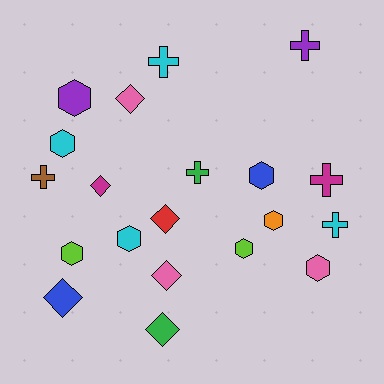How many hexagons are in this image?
There are 8 hexagons.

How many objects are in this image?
There are 20 objects.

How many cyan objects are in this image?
There are 4 cyan objects.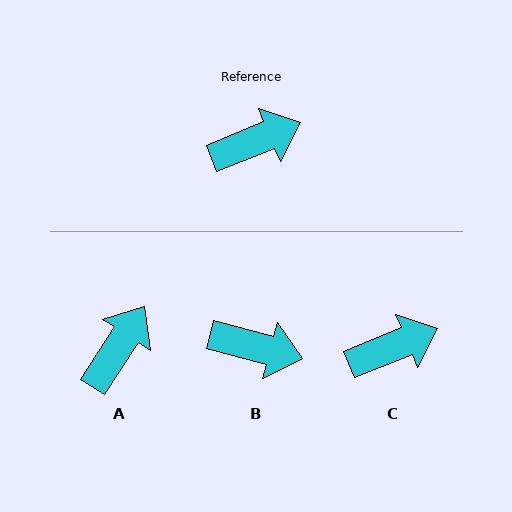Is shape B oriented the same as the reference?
No, it is off by about 36 degrees.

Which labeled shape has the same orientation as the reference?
C.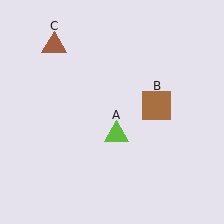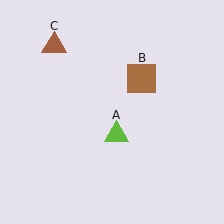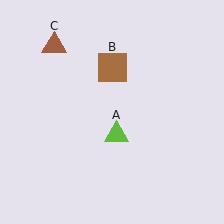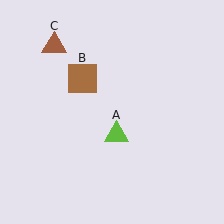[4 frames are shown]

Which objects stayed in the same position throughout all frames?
Lime triangle (object A) and brown triangle (object C) remained stationary.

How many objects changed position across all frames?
1 object changed position: brown square (object B).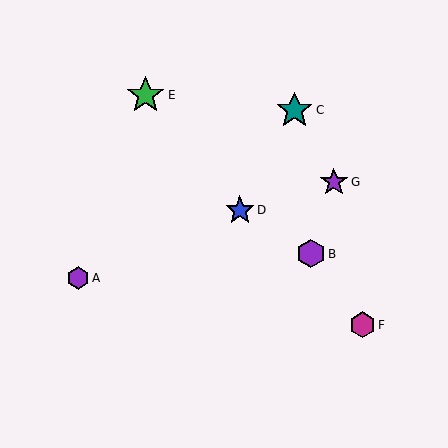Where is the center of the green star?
The center of the green star is at (146, 95).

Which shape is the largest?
The green star (labeled E) is the largest.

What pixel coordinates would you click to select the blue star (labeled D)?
Click at (240, 210) to select the blue star D.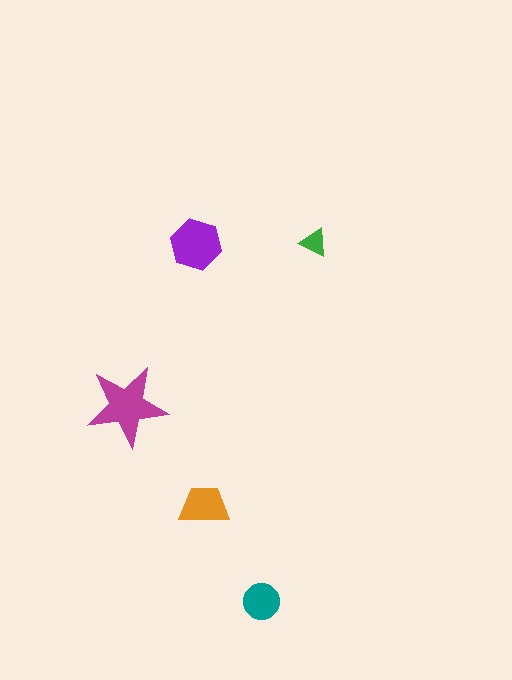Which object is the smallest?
The green triangle.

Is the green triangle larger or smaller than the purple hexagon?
Smaller.